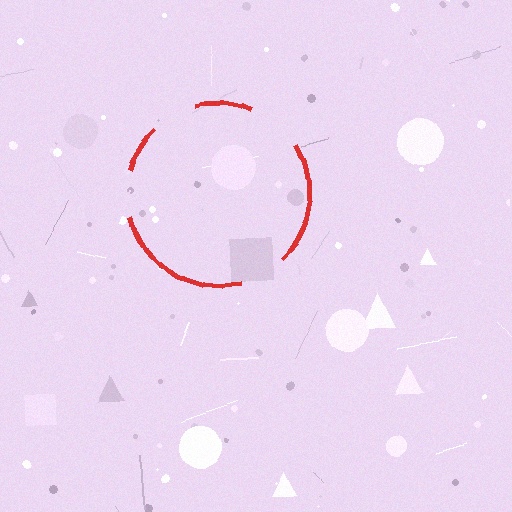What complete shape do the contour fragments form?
The contour fragments form a circle.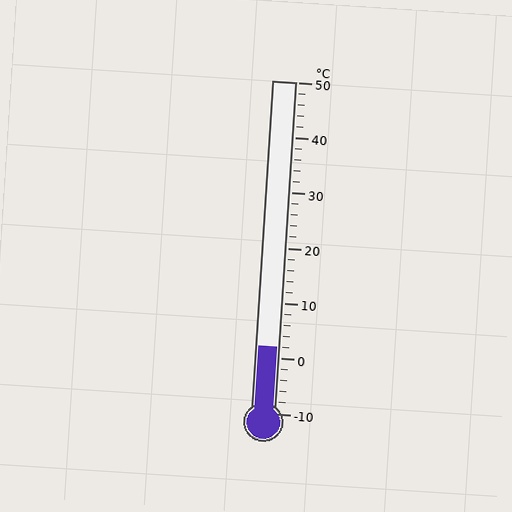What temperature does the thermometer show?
The thermometer shows approximately 2°C.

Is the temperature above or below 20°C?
The temperature is below 20°C.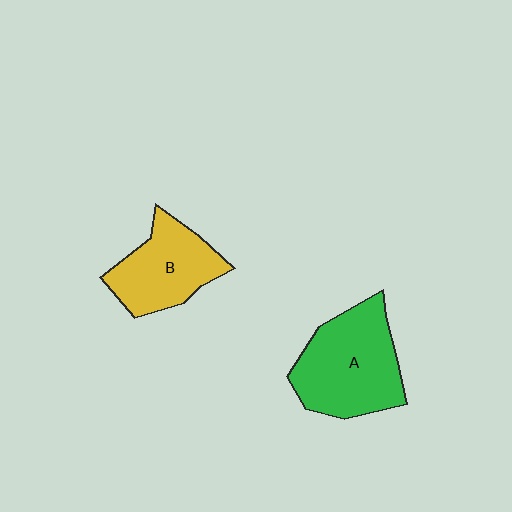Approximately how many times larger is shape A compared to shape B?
Approximately 1.3 times.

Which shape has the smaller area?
Shape B (yellow).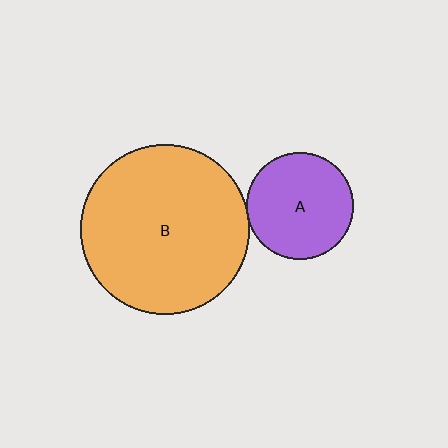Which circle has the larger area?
Circle B (orange).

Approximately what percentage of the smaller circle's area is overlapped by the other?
Approximately 5%.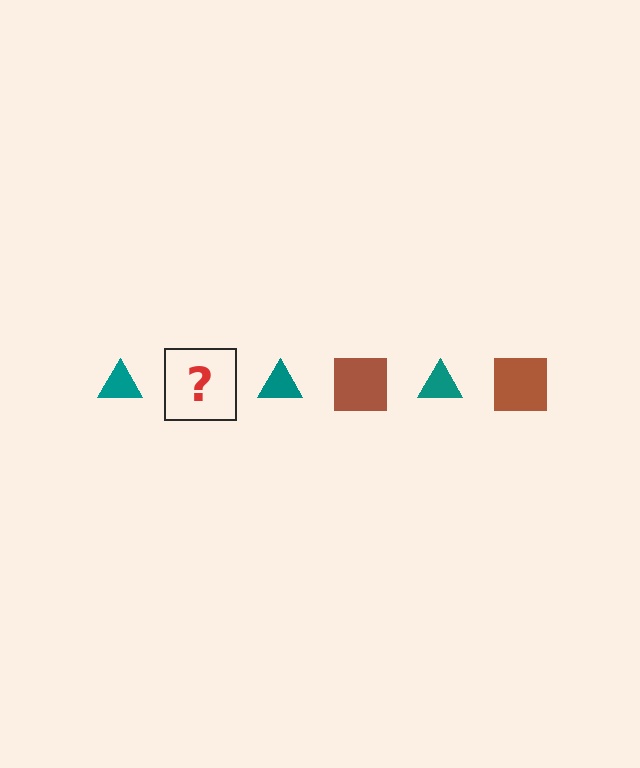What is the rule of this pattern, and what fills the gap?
The rule is that the pattern alternates between teal triangle and brown square. The gap should be filled with a brown square.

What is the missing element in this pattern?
The missing element is a brown square.